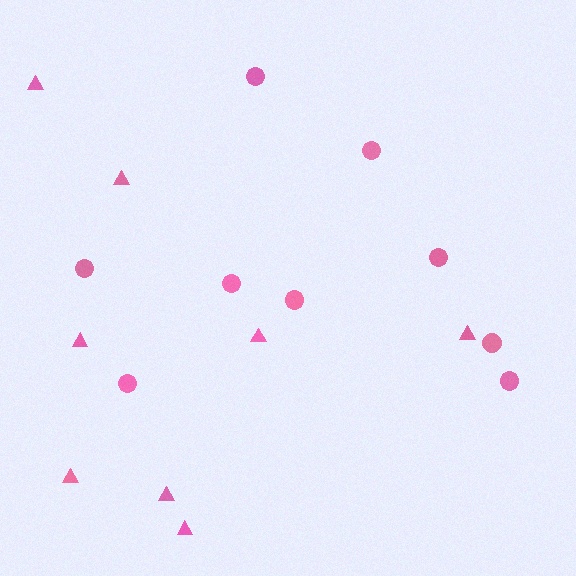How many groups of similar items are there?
There are 2 groups: one group of circles (9) and one group of triangles (8).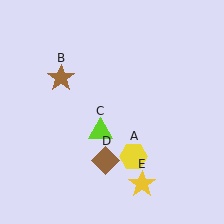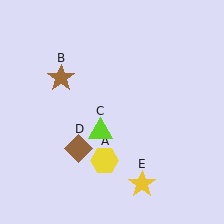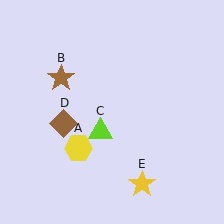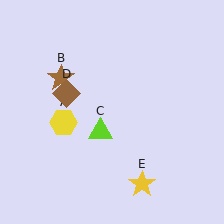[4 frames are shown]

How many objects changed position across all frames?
2 objects changed position: yellow hexagon (object A), brown diamond (object D).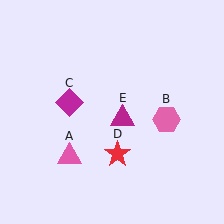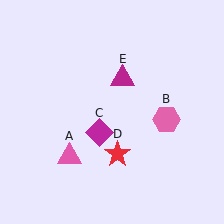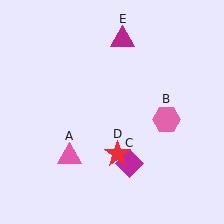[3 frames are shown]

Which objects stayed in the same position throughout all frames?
Pink triangle (object A) and pink hexagon (object B) and red star (object D) remained stationary.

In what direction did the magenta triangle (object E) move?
The magenta triangle (object E) moved up.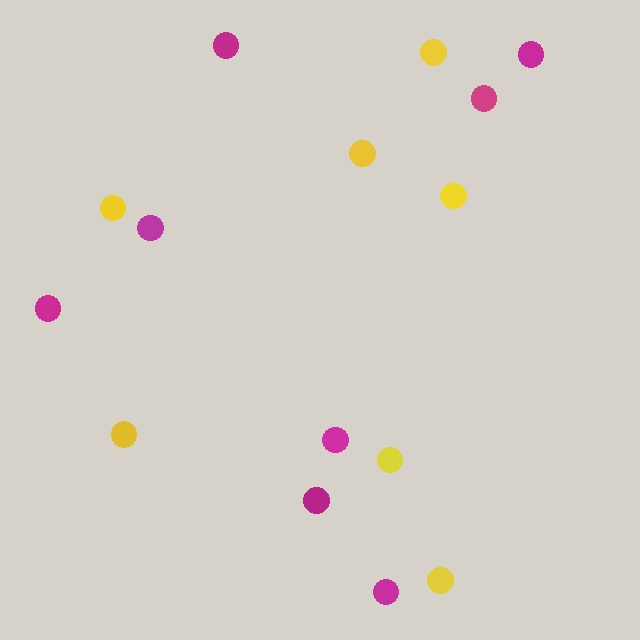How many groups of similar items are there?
There are 2 groups: one group of magenta circles (8) and one group of yellow circles (7).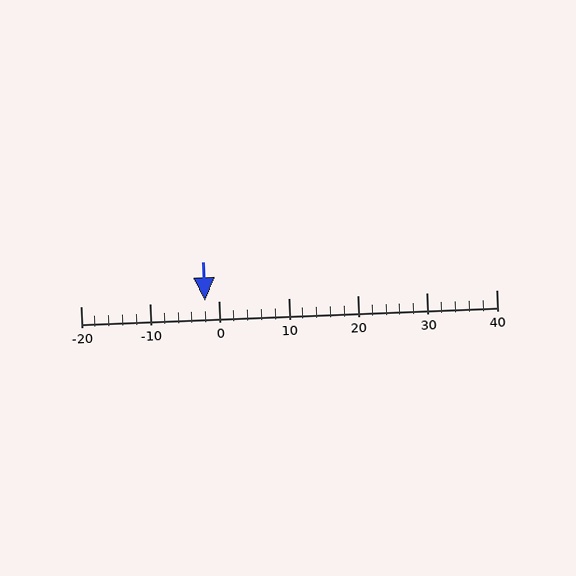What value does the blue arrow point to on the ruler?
The blue arrow points to approximately -2.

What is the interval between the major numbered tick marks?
The major tick marks are spaced 10 units apart.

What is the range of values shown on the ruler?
The ruler shows values from -20 to 40.